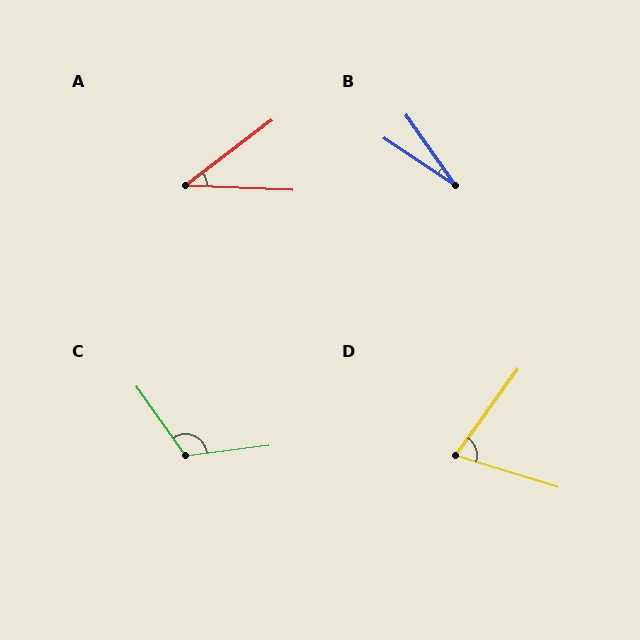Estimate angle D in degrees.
Approximately 71 degrees.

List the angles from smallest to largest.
B (22°), A (40°), D (71°), C (118°).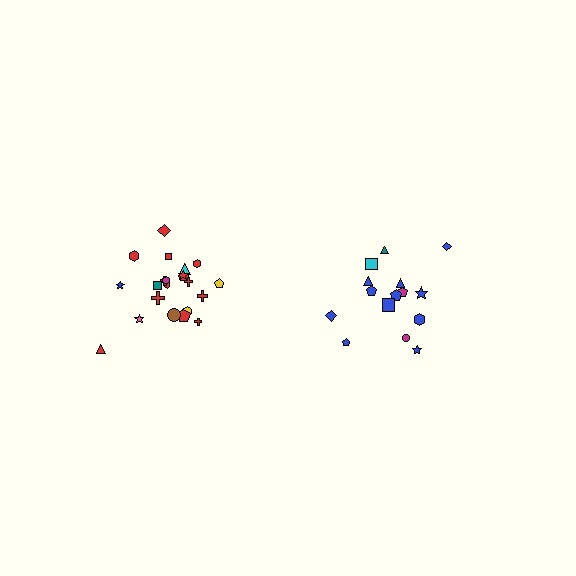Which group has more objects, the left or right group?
The left group.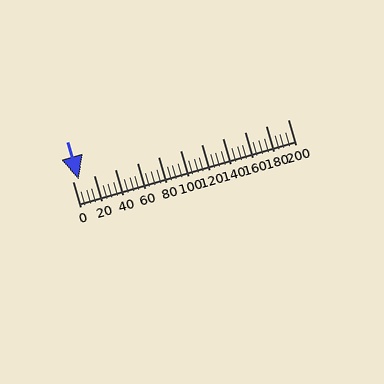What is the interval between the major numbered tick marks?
The major tick marks are spaced 20 units apart.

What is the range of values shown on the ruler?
The ruler shows values from 0 to 200.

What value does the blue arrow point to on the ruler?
The blue arrow points to approximately 6.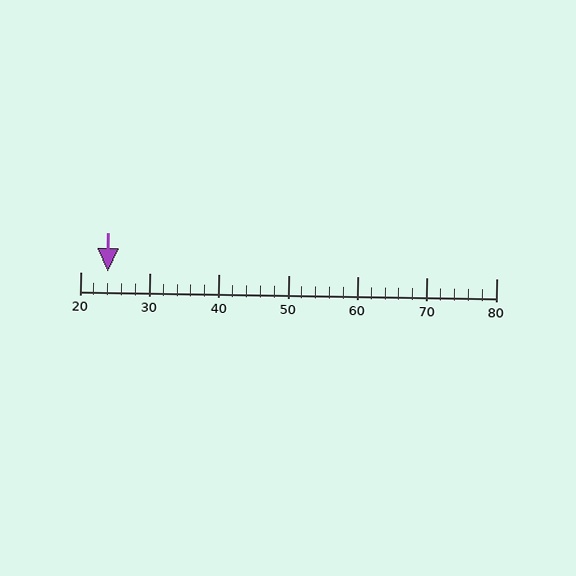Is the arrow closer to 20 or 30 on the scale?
The arrow is closer to 20.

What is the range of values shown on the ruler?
The ruler shows values from 20 to 80.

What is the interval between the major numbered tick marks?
The major tick marks are spaced 10 units apart.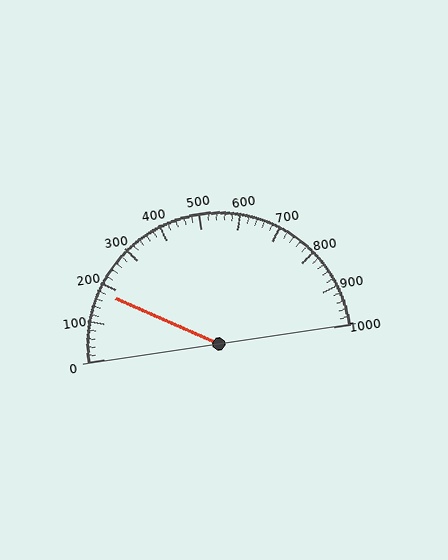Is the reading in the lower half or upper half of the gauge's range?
The reading is in the lower half of the range (0 to 1000).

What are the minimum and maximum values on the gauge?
The gauge ranges from 0 to 1000.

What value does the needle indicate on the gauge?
The needle indicates approximately 180.